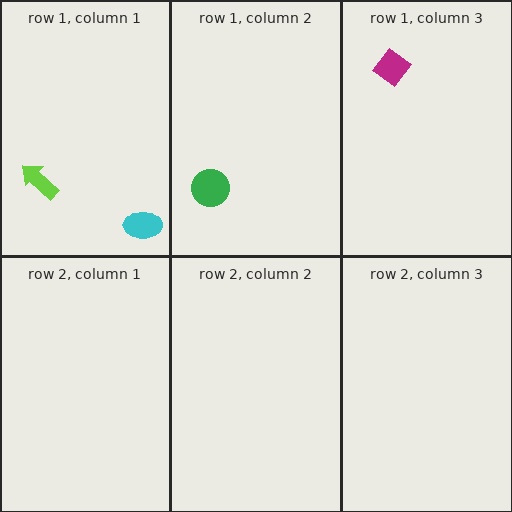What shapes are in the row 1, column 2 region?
The green circle.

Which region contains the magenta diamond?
The row 1, column 3 region.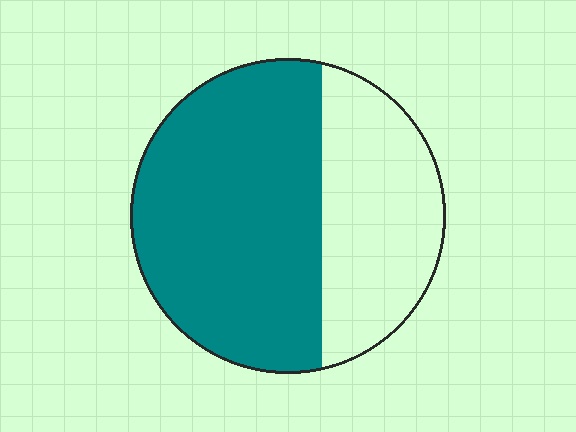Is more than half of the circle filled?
Yes.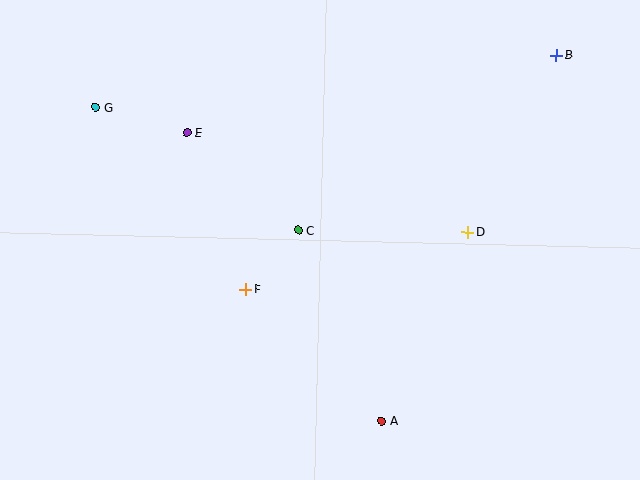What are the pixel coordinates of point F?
Point F is at (245, 290).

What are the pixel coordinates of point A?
Point A is at (381, 421).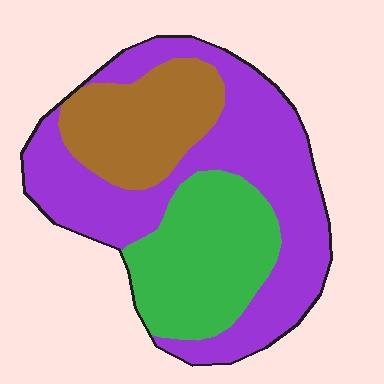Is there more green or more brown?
Green.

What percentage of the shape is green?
Green covers roughly 25% of the shape.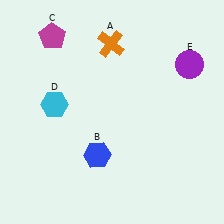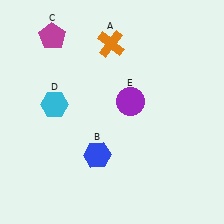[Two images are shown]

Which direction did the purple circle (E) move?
The purple circle (E) moved left.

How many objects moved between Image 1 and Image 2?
1 object moved between the two images.